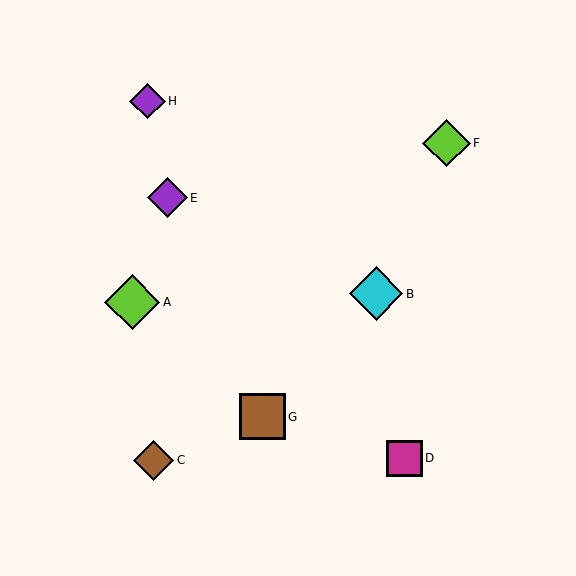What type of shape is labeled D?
Shape D is a magenta square.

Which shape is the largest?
The lime diamond (labeled A) is the largest.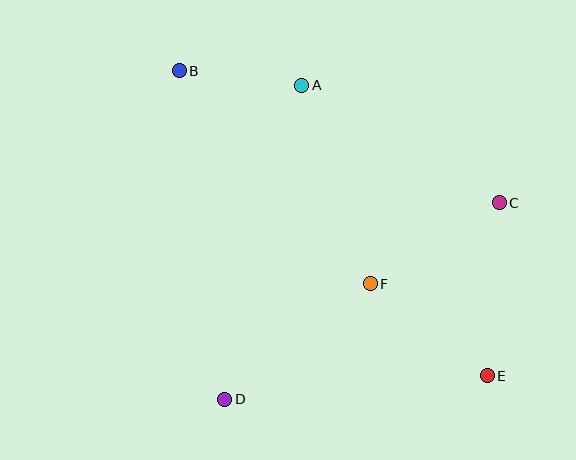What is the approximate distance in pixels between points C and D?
The distance between C and D is approximately 338 pixels.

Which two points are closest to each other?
Points A and B are closest to each other.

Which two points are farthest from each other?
Points B and E are farthest from each other.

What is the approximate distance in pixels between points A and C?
The distance between A and C is approximately 230 pixels.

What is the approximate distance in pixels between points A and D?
The distance between A and D is approximately 323 pixels.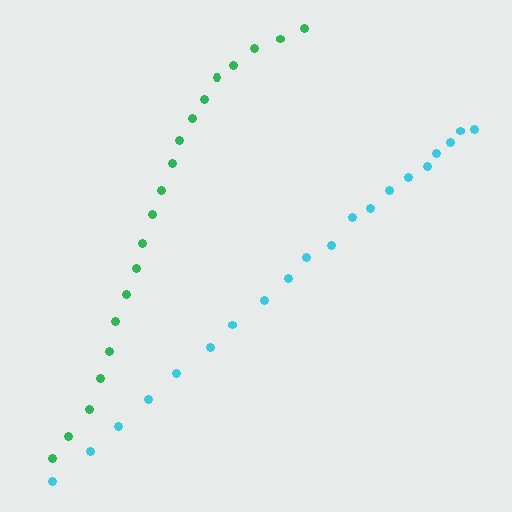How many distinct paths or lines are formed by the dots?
There are 2 distinct paths.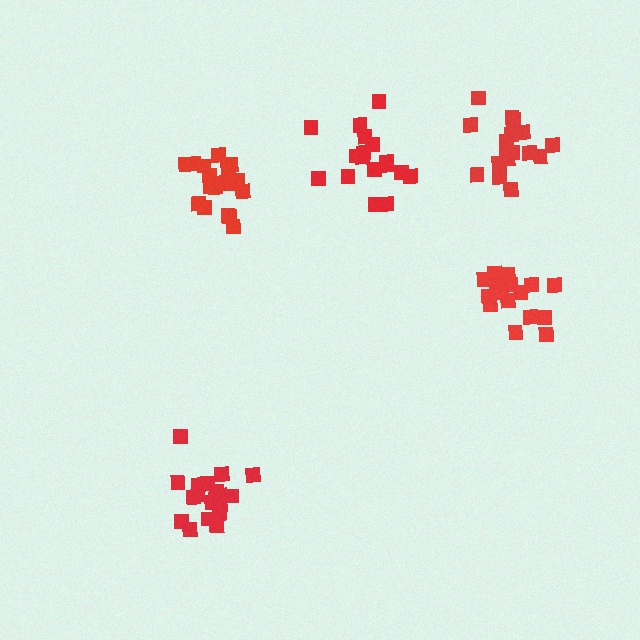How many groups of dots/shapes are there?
There are 5 groups.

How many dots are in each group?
Group 1: 17 dots, Group 2: 18 dots, Group 3: 17 dots, Group 4: 18 dots, Group 5: 19 dots (89 total).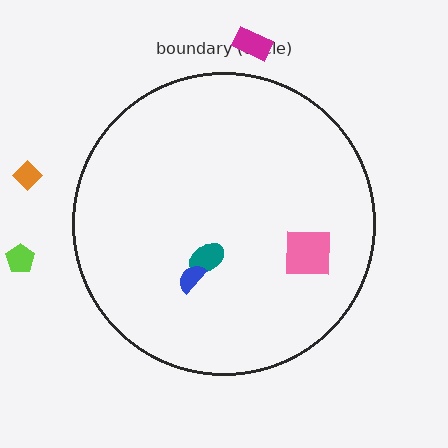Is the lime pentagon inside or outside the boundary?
Outside.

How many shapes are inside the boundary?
3 inside, 3 outside.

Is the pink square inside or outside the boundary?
Inside.